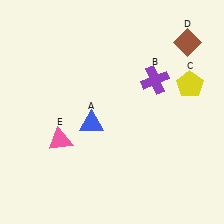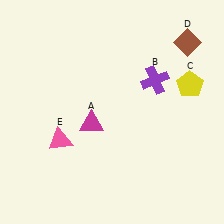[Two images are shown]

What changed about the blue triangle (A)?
In Image 1, A is blue. In Image 2, it changed to magenta.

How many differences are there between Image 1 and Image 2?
There is 1 difference between the two images.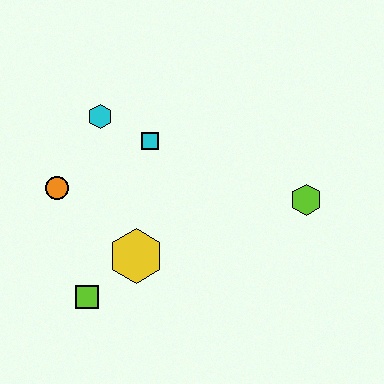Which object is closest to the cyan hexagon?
The cyan square is closest to the cyan hexagon.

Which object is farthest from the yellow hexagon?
The lime hexagon is farthest from the yellow hexagon.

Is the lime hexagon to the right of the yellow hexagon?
Yes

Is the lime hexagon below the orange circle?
Yes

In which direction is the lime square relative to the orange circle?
The lime square is below the orange circle.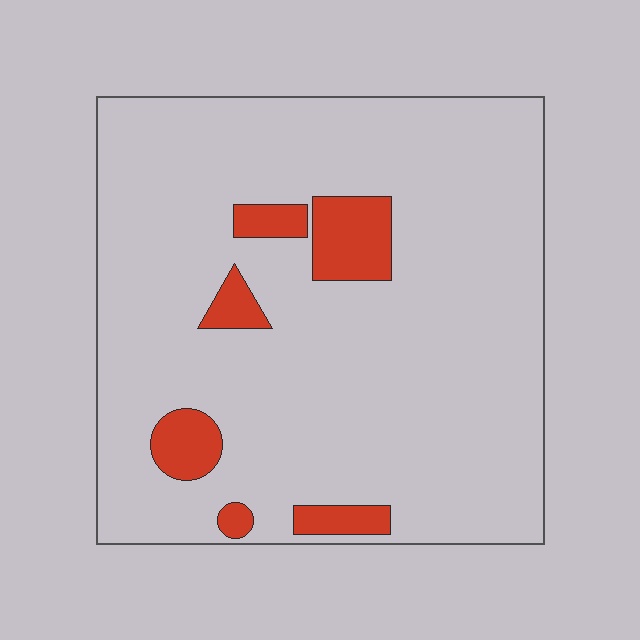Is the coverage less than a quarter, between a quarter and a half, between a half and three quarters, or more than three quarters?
Less than a quarter.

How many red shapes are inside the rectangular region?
6.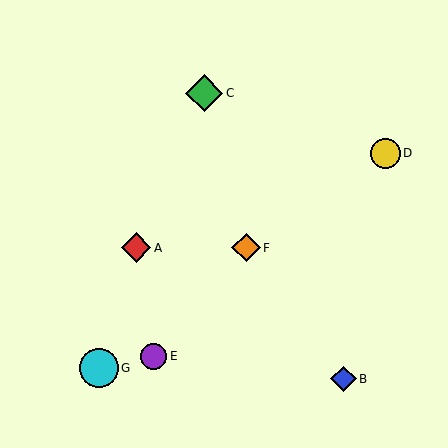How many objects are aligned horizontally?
2 objects (A, F) are aligned horizontally.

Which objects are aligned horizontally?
Objects A, F are aligned horizontally.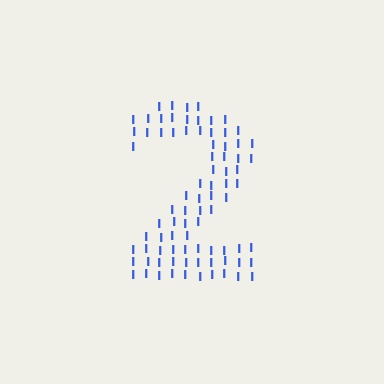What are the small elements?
The small elements are letter I's.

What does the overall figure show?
The overall figure shows the digit 2.